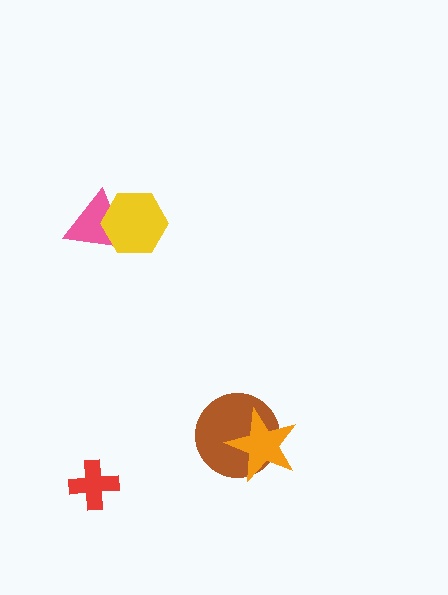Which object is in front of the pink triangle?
The yellow hexagon is in front of the pink triangle.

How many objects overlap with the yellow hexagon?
1 object overlaps with the yellow hexagon.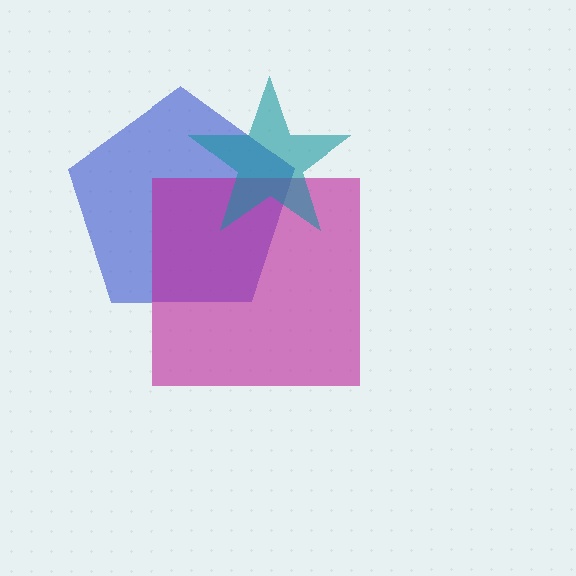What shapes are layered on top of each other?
The layered shapes are: a blue pentagon, a magenta square, a teal star.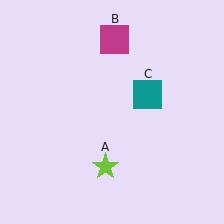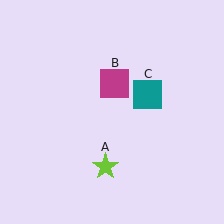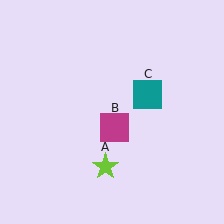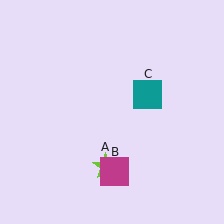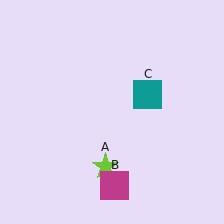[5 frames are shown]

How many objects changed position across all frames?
1 object changed position: magenta square (object B).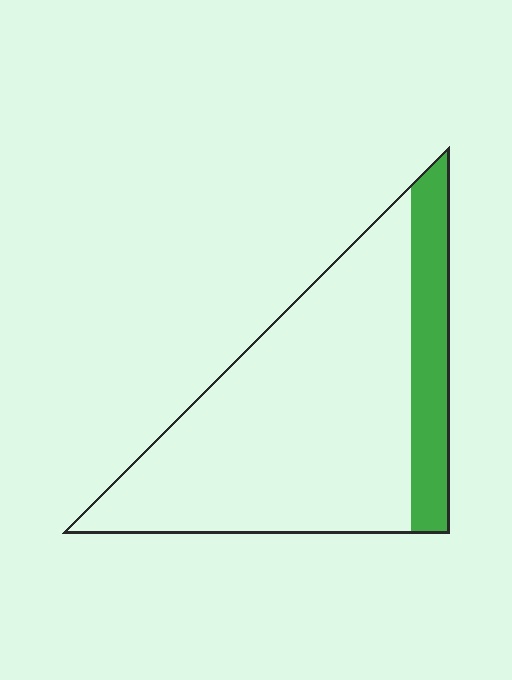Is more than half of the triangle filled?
No.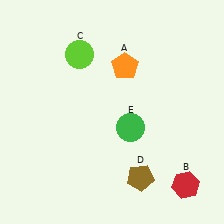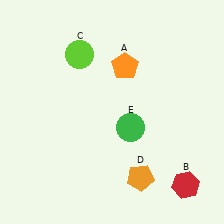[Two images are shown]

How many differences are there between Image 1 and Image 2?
There is 1 difference between the two images.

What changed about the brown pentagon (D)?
In Image 1, D is brown. In Image 2, it changed to orange.